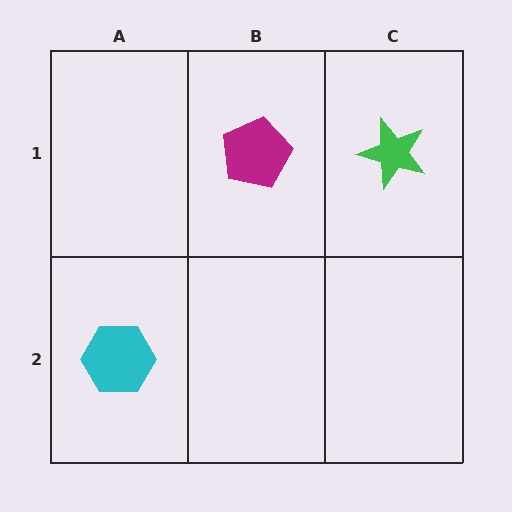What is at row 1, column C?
A green star.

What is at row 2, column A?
A cyan hexagon.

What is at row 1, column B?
A magenta pentagon.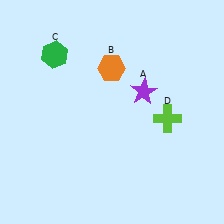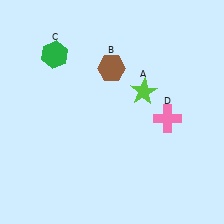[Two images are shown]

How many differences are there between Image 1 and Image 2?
There are 3 differences between the two images.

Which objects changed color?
A changed from purple to lime. B changed from orange to brown. D changed from lime to pink.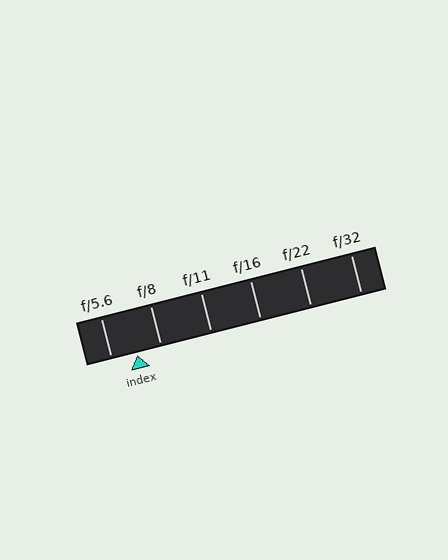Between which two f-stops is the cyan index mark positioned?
The index mark is between f/5.6 and f/8.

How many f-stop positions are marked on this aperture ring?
There are 6 f-stop positions marked.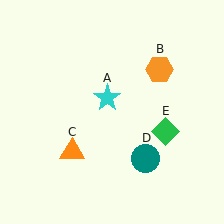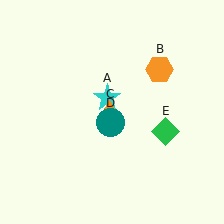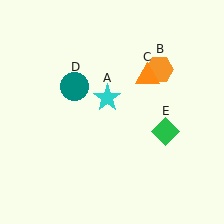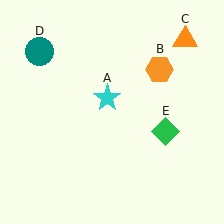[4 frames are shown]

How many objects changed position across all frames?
2 objects changed position: orange triangle (object C), teal circle (object D).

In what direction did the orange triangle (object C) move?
The orange triangle (object C) moved up and to the right.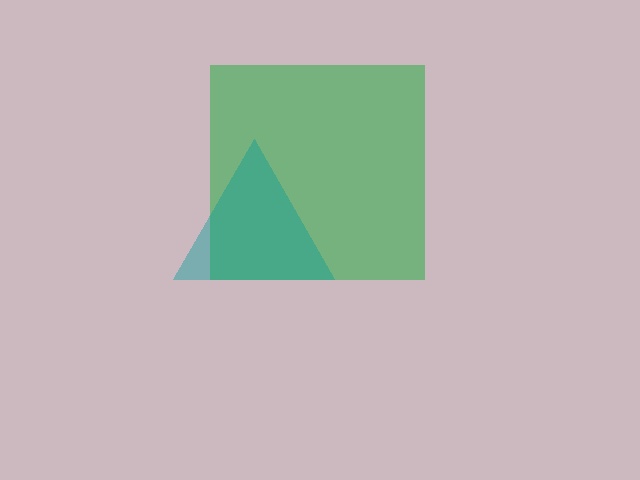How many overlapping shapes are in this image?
There are 2 overlapping shapes in the image.